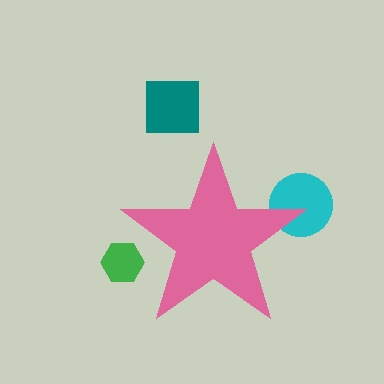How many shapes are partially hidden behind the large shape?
2 shapes are partially hidden.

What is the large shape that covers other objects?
A pink star.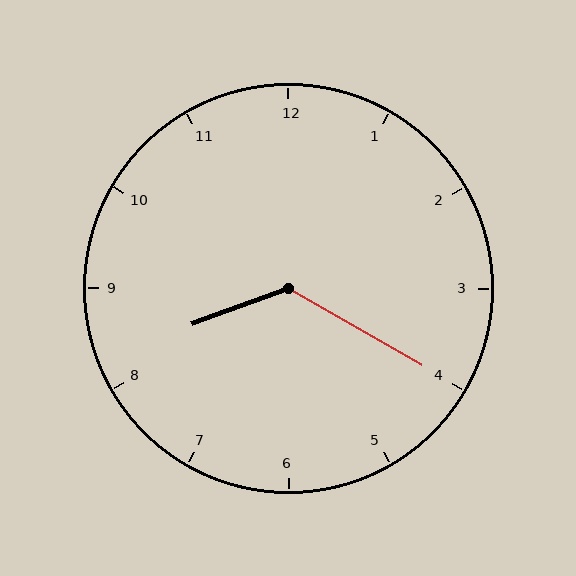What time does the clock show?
8:20.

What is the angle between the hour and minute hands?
Approximately 130 degrees.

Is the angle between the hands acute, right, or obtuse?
It is obtuse.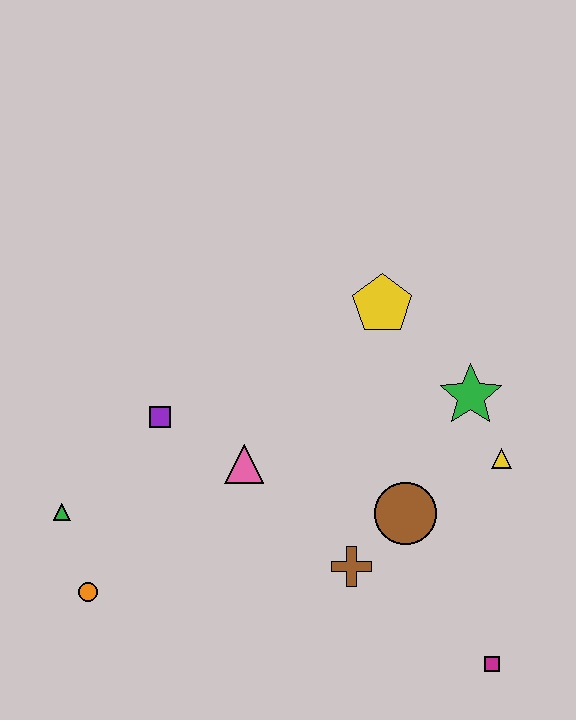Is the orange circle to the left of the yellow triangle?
Yes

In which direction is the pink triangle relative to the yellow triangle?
The pink triangle is to the left of the yellow triangle.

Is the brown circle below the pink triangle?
Yes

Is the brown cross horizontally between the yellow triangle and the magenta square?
No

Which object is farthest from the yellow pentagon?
The orange circle is farthest from the yellow pentagon.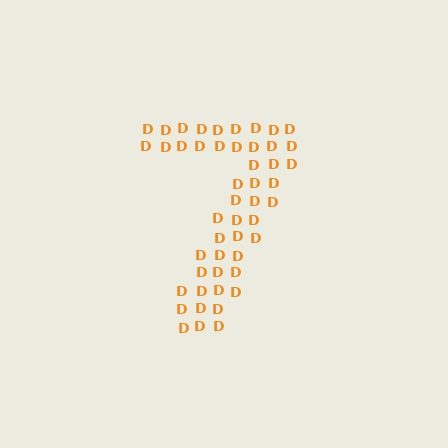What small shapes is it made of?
It is made of small letter D's.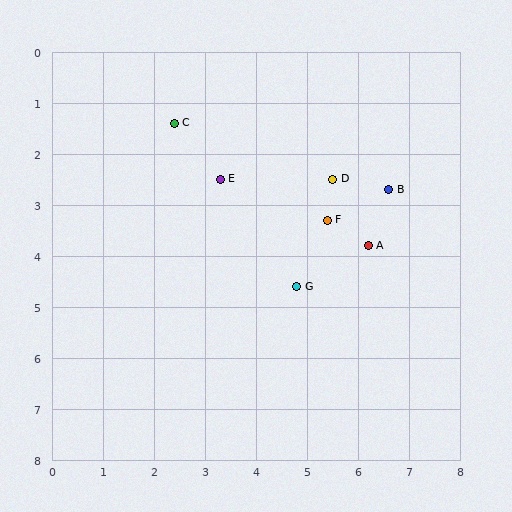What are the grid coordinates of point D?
Point D is at approximately (5.5, 2.5).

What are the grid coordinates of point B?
Point B is at approximately (6.6, 2.7).